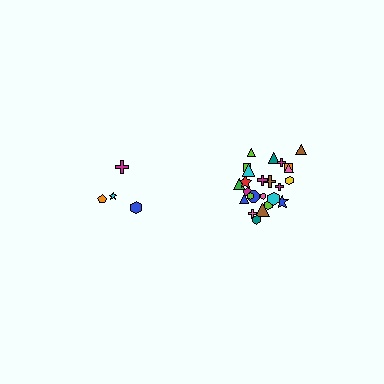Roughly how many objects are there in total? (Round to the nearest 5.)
Roughly 30 objects in total.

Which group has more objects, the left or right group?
The right group.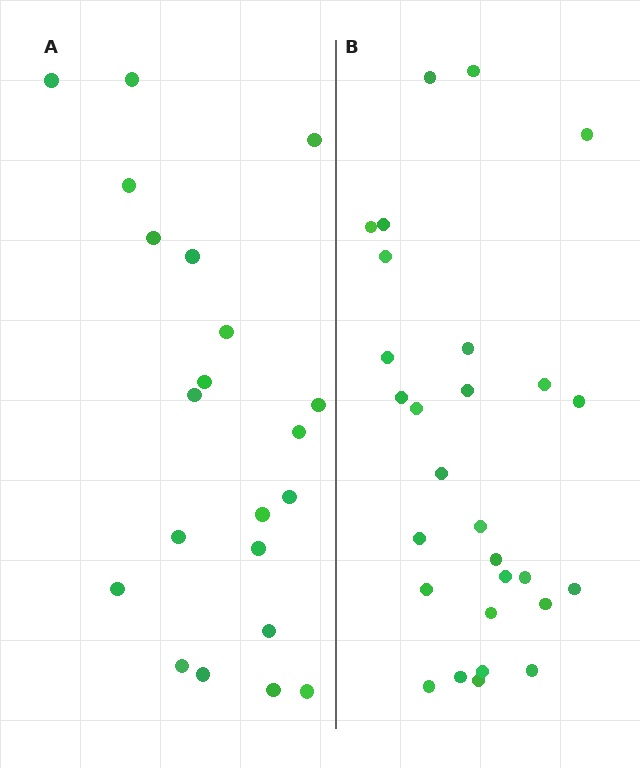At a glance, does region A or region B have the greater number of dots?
Region B (the right region) has more dots.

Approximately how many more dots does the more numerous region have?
Region B has roughly 8 or so more dots than region A.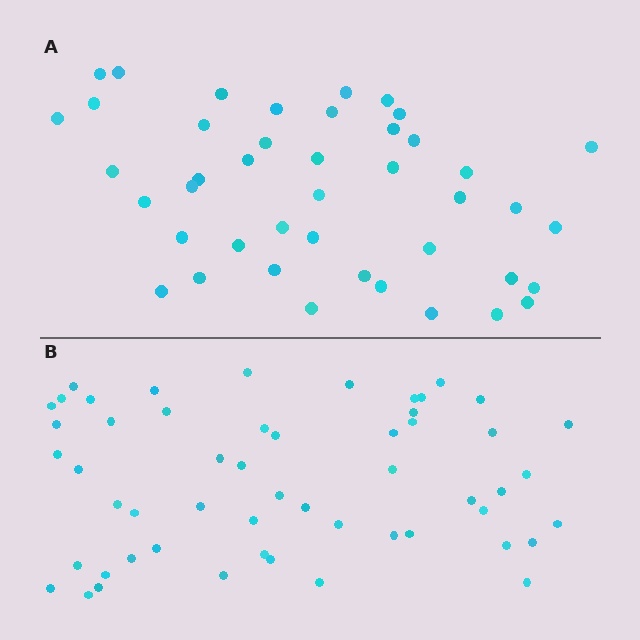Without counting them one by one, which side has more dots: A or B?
Region B (the bottom region) has more dots.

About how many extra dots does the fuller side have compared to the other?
Region B has roughly 12 or so more dots than region A.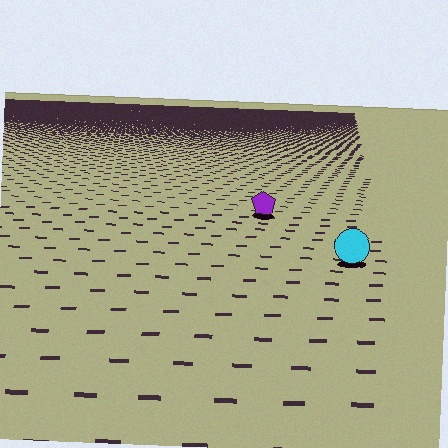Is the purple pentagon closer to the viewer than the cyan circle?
No. The cyan circle is closer — you can tell from the texture gradient: the ground texture is coarser near it.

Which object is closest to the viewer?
The cyan circle is closest. The texture marks near it are larger and more spread out.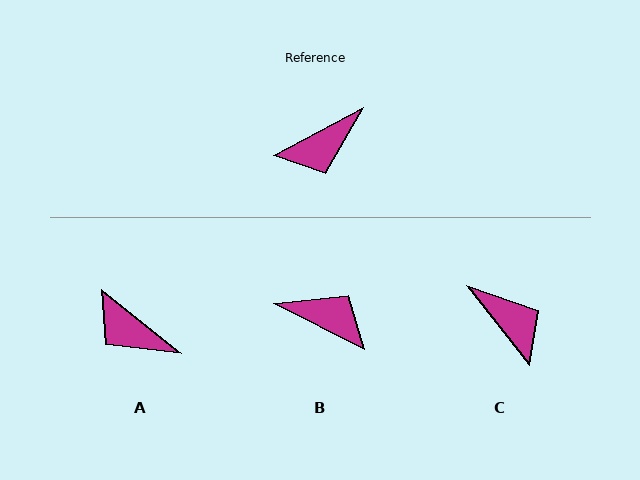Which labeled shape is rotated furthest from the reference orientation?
B, about 126 degrees away.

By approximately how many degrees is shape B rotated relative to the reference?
Approximately 126 degrees counter-clockwise.